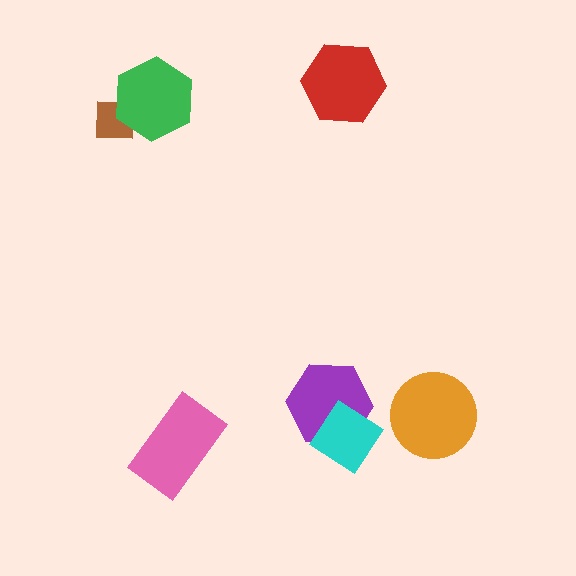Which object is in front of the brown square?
The green hexagon is in front of the brown square.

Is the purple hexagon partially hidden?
Yes, it is partially covered by another shape.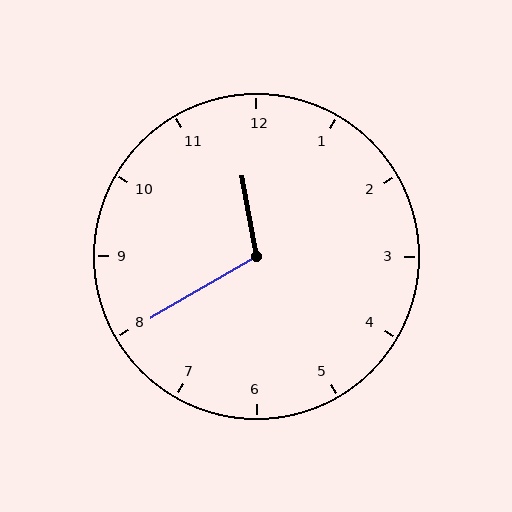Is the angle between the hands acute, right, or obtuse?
It is obtuse.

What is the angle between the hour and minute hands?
Approximately 110 degrees.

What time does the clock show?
11:40.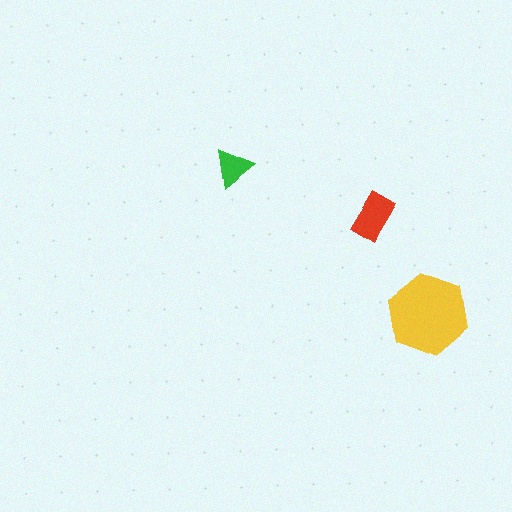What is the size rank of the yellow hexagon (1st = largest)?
1st.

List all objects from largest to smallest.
The yellow hexagon, the red rectangle, the green triangle.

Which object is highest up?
The green triangle is topmost.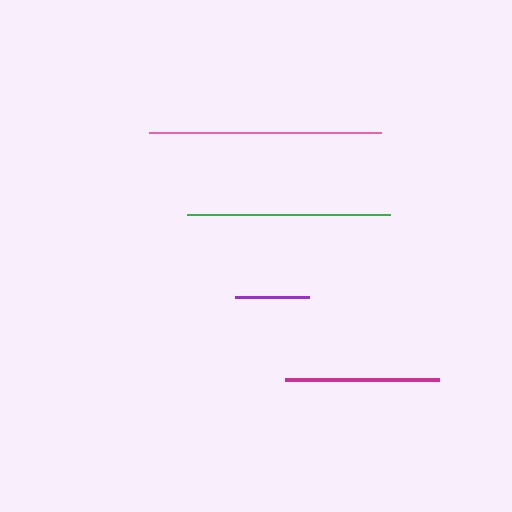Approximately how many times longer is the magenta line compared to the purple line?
The magenta line is approximately 2.1 times the length of the purple line.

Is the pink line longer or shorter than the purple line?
The pink line is longer than the purple line.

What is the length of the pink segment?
The pink segment is approximately 232 pixels long.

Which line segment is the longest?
The pink line is the longest at approximately 232 pixels.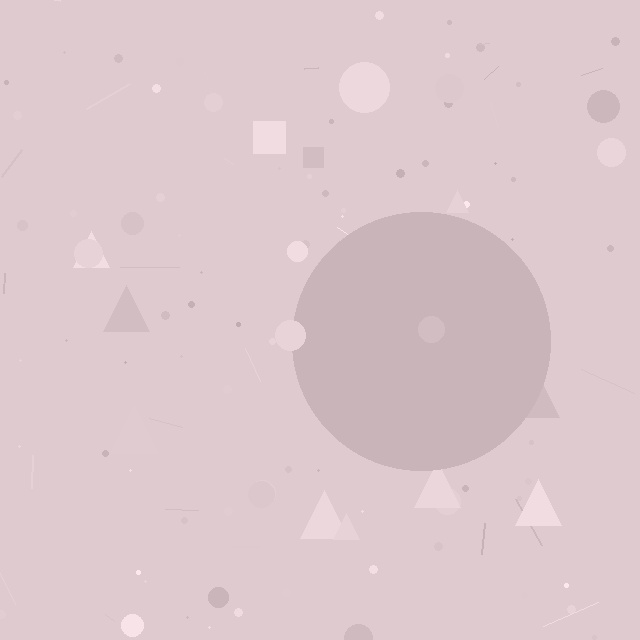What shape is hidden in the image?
A circle is hidden in the image.